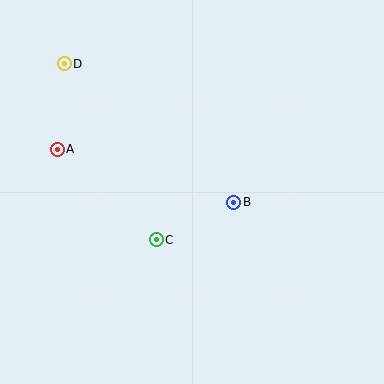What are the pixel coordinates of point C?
Point C is at (156, 240).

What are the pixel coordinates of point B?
Point B is at (234, 202).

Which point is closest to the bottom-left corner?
Point C is closest to the bottom-left corner.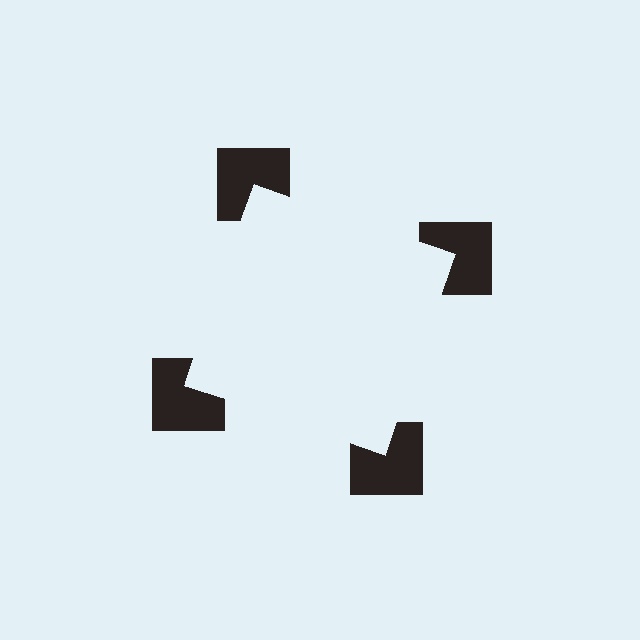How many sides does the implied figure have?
4 sides.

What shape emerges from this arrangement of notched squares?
An illusory square — its edges are inferred from the aligned wedge cuts in the notched squares, not physically drawn.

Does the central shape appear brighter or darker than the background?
It typically appears slightly brighter than the background, even though no actual brightness change is drawn.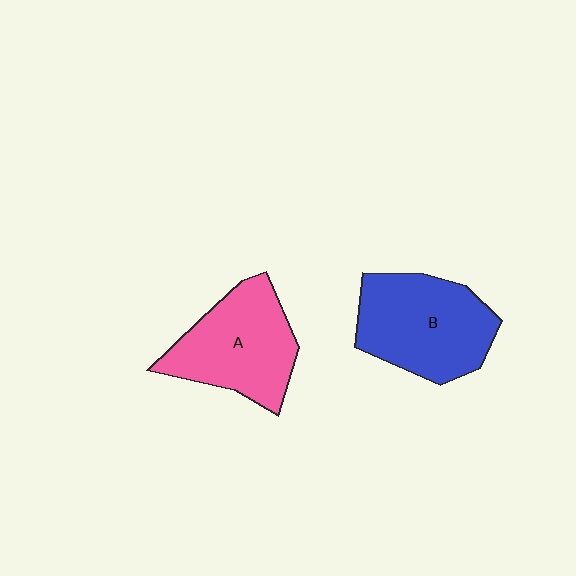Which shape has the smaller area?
Shape A (pink).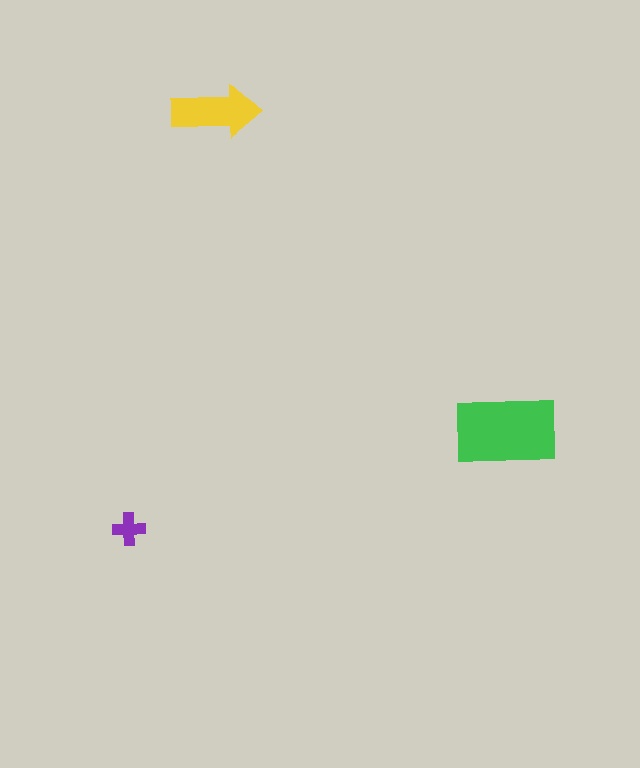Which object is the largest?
The green rectangle.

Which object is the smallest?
The purple cross.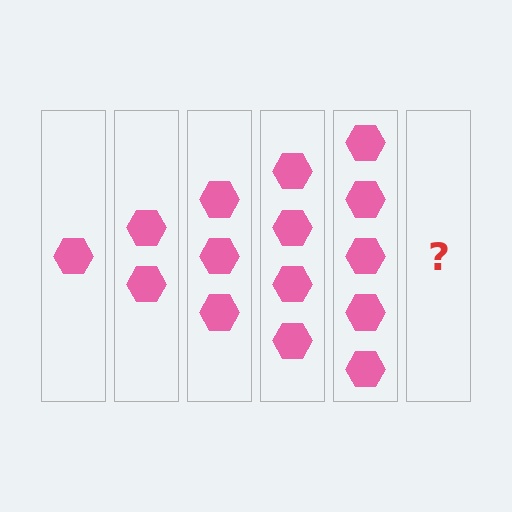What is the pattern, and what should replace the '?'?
The pattern is that each step adds one more hexagon. The '?' should be 6 hexagons.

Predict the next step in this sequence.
The next step is 6 hexagons.